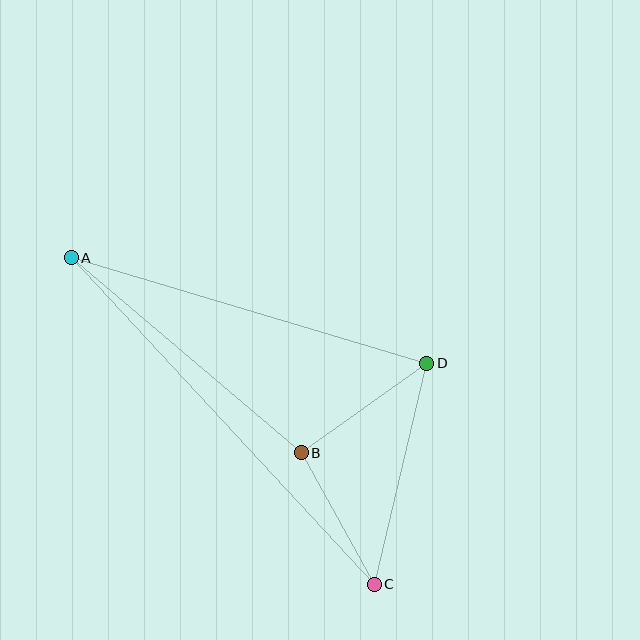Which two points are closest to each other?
Points B and C are closest to each other.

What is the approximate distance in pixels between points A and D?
The distance between A and D is approximately 371 pixels.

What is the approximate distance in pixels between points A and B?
The distance between A and B is approximately 302 pixels.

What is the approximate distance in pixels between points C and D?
The distance between C and D is approximately 227 pixels.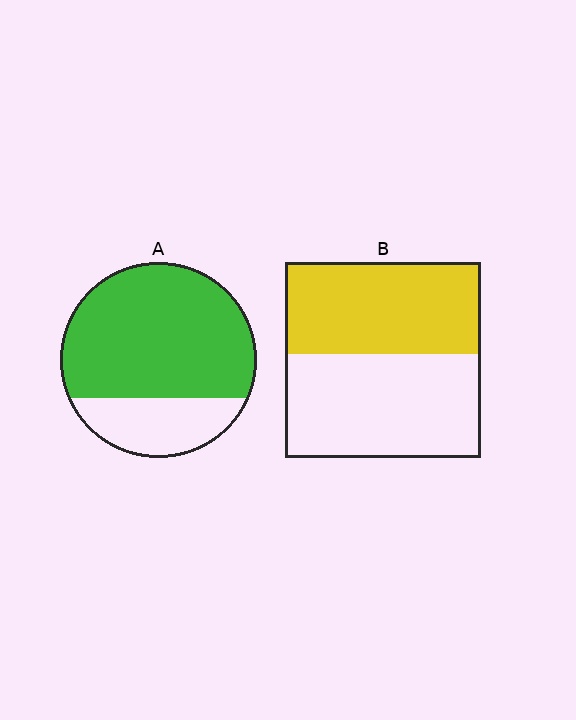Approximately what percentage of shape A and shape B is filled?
A is approximately 75% and B is approximately 45%.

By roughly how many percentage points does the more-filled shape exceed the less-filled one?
By roughly 25 percentage points (A over B).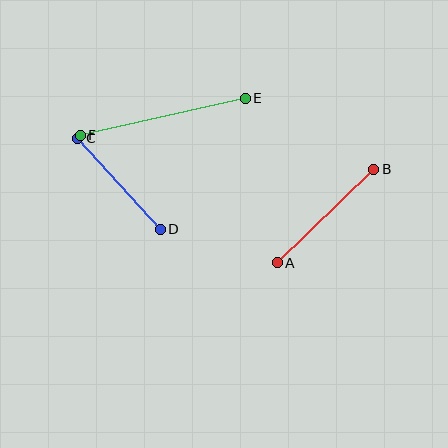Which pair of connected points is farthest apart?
Points E and F are farthest apart.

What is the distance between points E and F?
The distance is approximately 169 pixels.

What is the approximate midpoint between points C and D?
The midpoint is at approximately (119, 184) pixels.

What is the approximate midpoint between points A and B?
The midpoint is at approximately (326, 216) pixels.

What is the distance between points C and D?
The distance is approximately 123 pixels.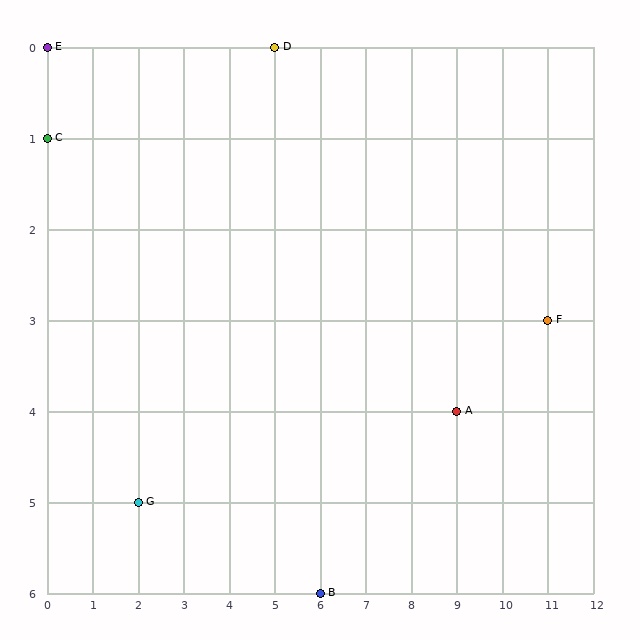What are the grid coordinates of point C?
Point C is at grid coordinates (0, 1).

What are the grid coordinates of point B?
Point B is at grid coordinates (6, 6).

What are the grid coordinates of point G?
Point G is at grid coordinates (2, 5).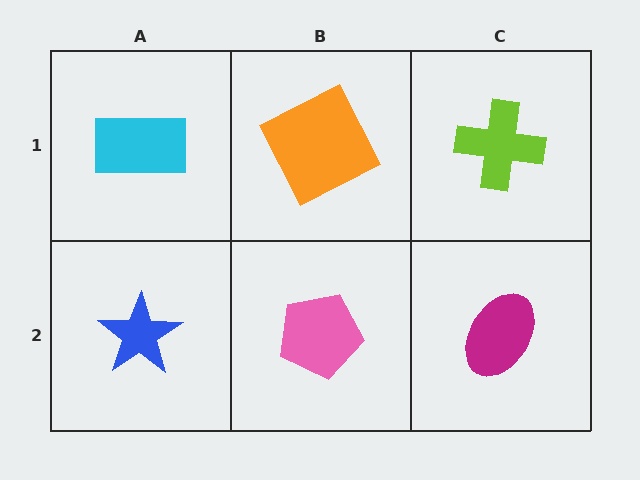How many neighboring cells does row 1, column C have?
2.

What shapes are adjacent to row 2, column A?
A cyan rectangle (row 1, column A), a pink pentagon (row 2, column B).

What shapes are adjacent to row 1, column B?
A pink pentagon (row 2, column B), a cyan rectangle (row 1, column A), a lime cross (row 1, column C).